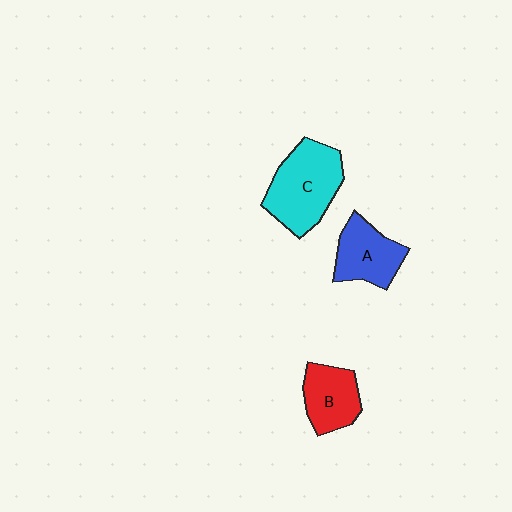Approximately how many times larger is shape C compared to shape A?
Approximately 1.4 times.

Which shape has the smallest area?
Shape B (red).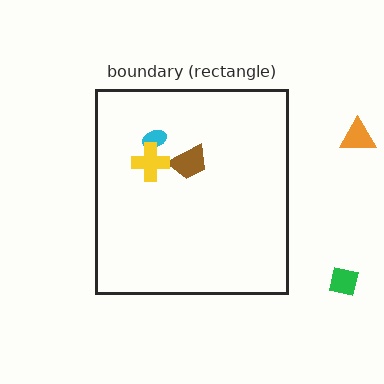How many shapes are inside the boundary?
3 inside, 2 outside.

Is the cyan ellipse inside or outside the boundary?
Inside.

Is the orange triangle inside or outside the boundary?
Outside.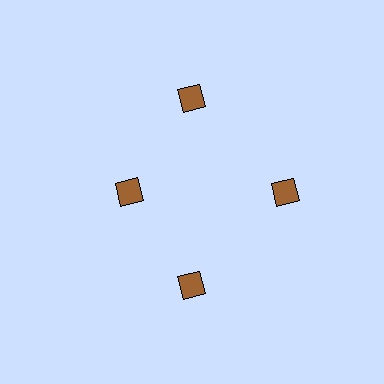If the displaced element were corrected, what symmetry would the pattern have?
It would have 4-fold rotational symmetry — the pattern would map onto itself every 90 degrees.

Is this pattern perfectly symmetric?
No. The 4 brown diamonds are arranged in a ring, but one element near the 9 o'clock position is pulled inward toward the center, breaking the 4-fold rotational symmetry.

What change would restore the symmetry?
The symmetry would be restored by moving it outward, back onto the ring so that all 4 diamonds sit at equal angles and equal distance from the center.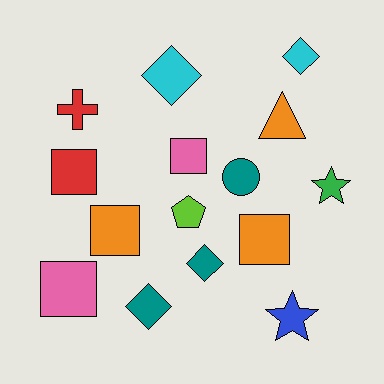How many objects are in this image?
There are 15 objects.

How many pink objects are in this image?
There are 2 pink objects.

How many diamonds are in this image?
There are 4 diamonds.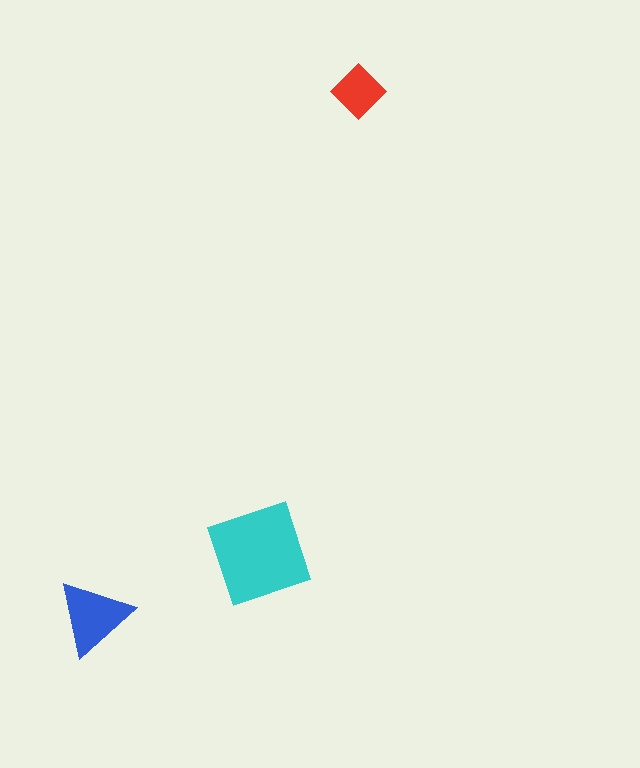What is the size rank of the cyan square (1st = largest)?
1st.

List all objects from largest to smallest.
The cyan square, the blue triangle, the red diamond.